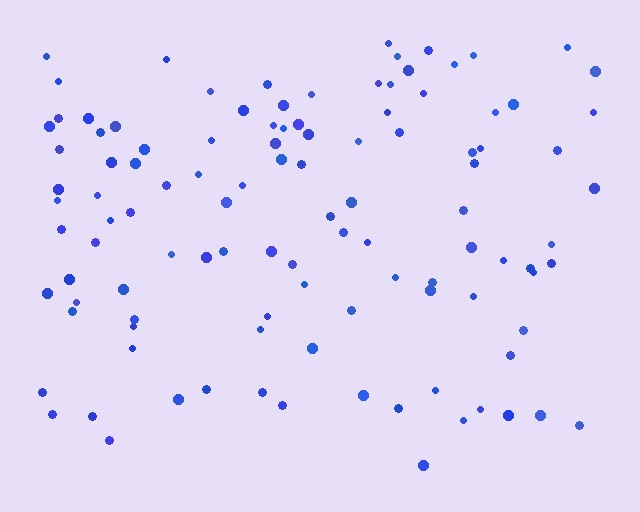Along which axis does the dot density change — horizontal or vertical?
Vertical.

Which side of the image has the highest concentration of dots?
The top.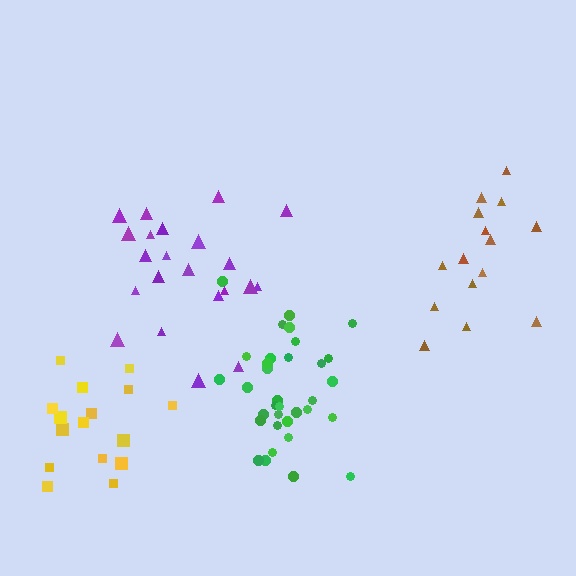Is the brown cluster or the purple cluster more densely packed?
Purple.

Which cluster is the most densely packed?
Green.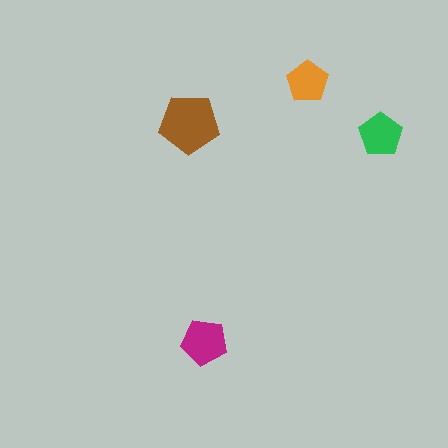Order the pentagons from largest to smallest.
the brown one, the magenta one, the green one, the orange one.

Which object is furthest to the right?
The green pentagon is rightmost.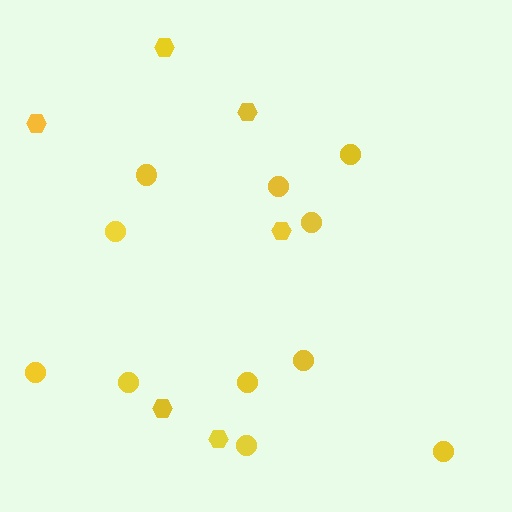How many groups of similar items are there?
There are 2 groups: one group of circles (11) and one group of hexagons (6).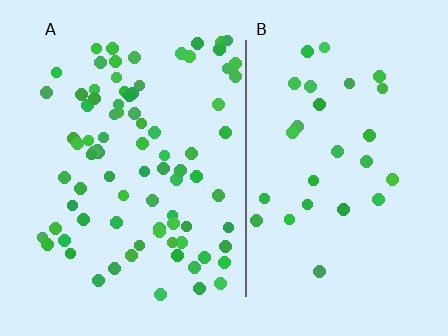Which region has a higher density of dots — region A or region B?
A (the left).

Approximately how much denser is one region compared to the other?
Approximately 3.0× — region A over region B.